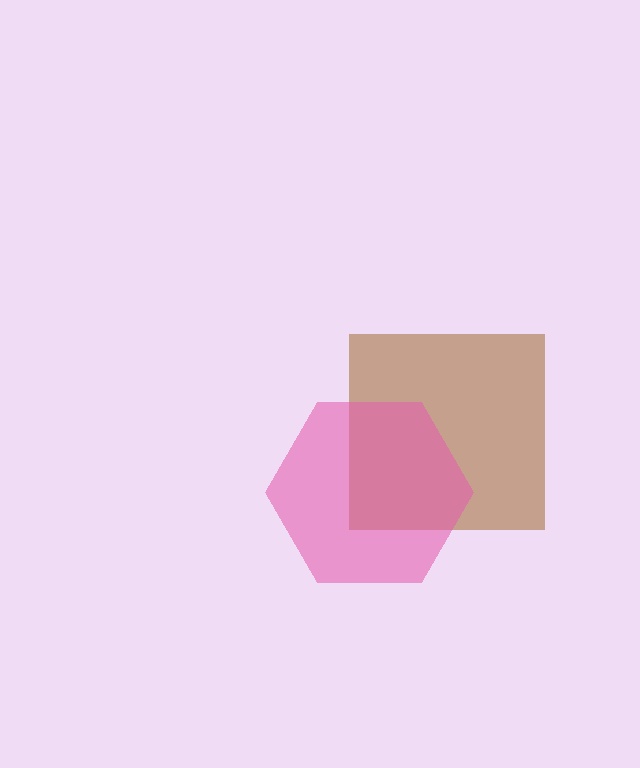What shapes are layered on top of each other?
The layered shapes are: a brown square, a pink hexagon.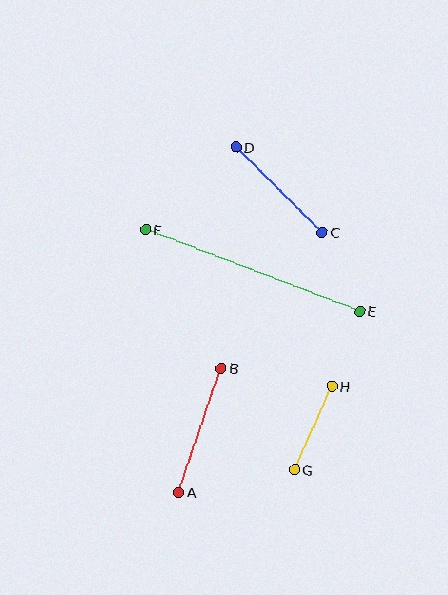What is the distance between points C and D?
The distance is approximately 121 pixels.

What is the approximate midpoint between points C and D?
The midpoint is at approximately (279, 190) pixels.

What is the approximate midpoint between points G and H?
The midpoint is at approximately (313, 428) pixels.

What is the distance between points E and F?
The distance is approximately 229 pixels.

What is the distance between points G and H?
The distance is approximately 92 pixels.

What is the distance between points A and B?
The distance is approximately 131 pixels.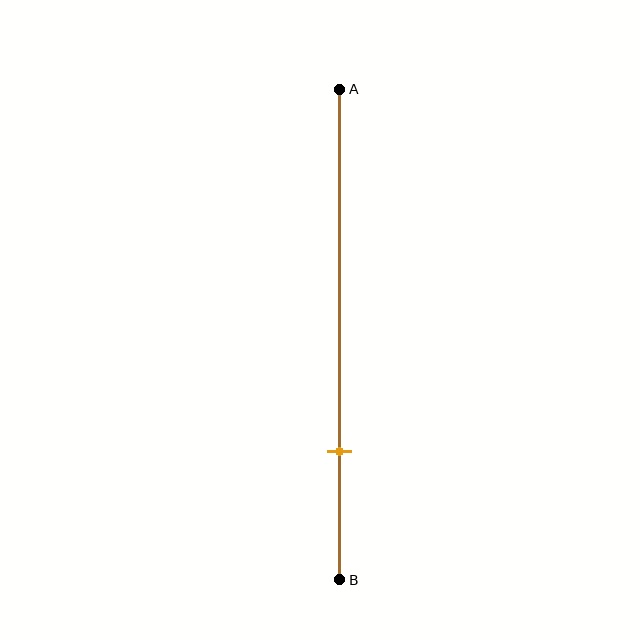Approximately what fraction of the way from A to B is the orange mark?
The orange mark is approximately 75% of the way from A to B.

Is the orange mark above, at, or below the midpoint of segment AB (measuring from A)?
The orange mark is below the midpoint of segment AB.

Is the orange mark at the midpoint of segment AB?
No, the mark is at about 75% from A, not at the 50% midpoint.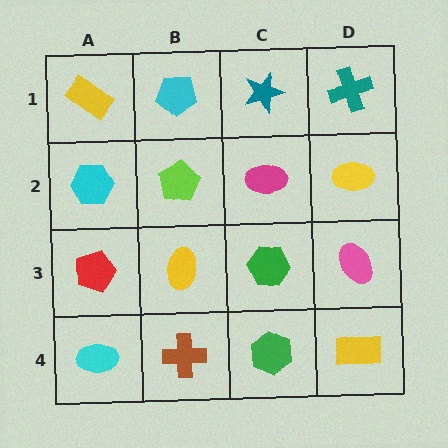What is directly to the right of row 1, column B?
A teal star.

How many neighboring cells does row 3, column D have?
3.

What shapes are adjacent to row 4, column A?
A red pentagon (row 3, column A), a brown cross (row 4, column B).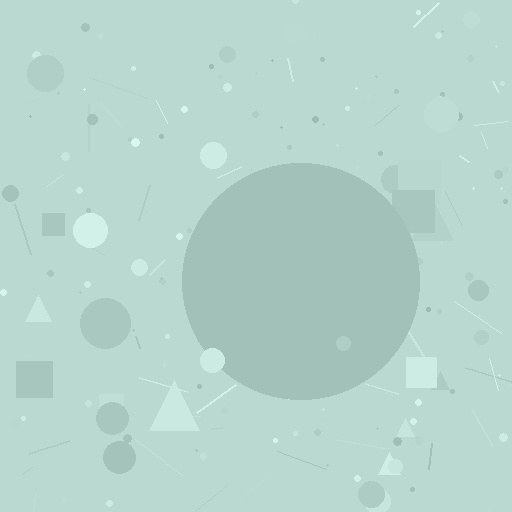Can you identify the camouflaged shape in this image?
The camouflaged shape is a circle.